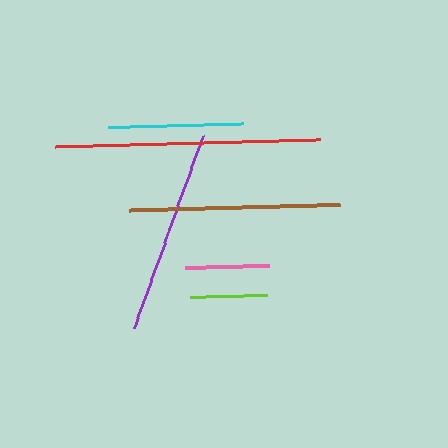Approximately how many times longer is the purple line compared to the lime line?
The purple line is approximately 2.7 times the length of the lime line.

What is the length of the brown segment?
The brown segment is approximately 211 pixels long.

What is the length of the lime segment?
The lime segment is approximately 77 pixels long.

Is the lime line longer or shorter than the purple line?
The purple line is longer than the lime line.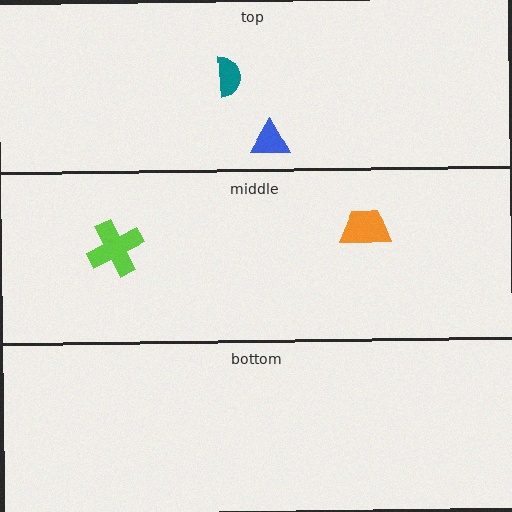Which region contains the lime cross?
The middle region.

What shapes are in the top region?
The blue triangle, the teal semicircle.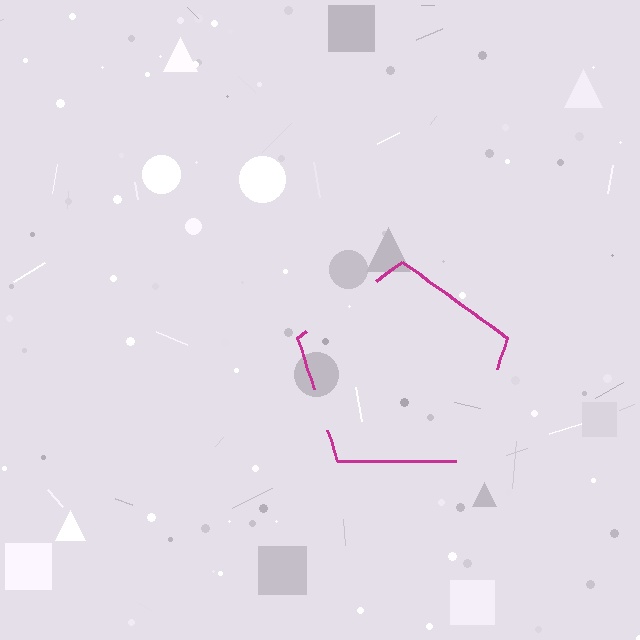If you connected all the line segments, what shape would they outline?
They would outline a pentagon.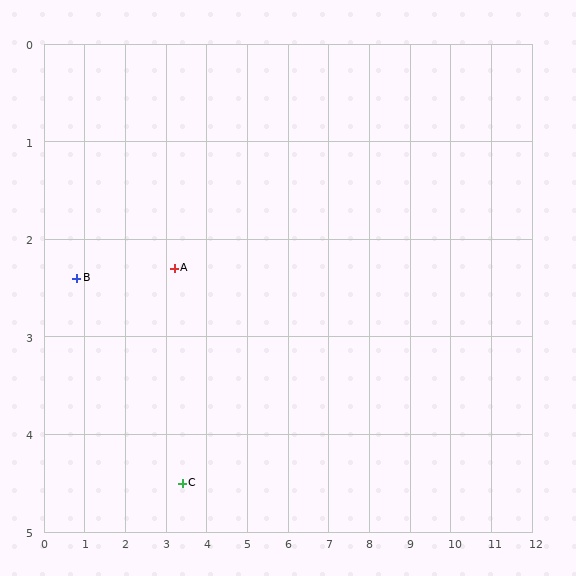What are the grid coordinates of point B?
Point B is at approximately (0.8, 2.4).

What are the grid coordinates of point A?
Point A is at approximately (3.2, 2.3).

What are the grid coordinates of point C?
Point C is at approximately (3.4, 4.5).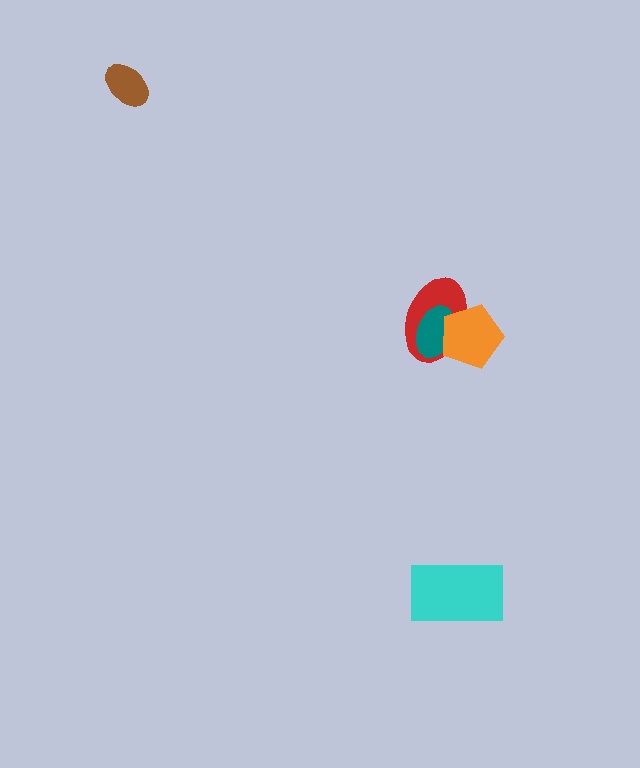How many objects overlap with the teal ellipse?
2 objects overlap with the teal ellipse.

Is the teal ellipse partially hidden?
Yes, it is partially covered by another shape.